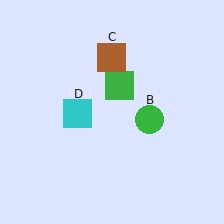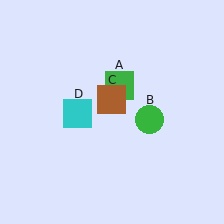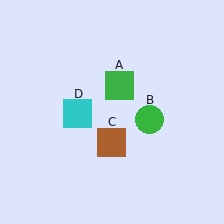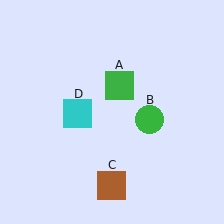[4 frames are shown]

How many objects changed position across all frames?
1 object changed position: brown square (object C).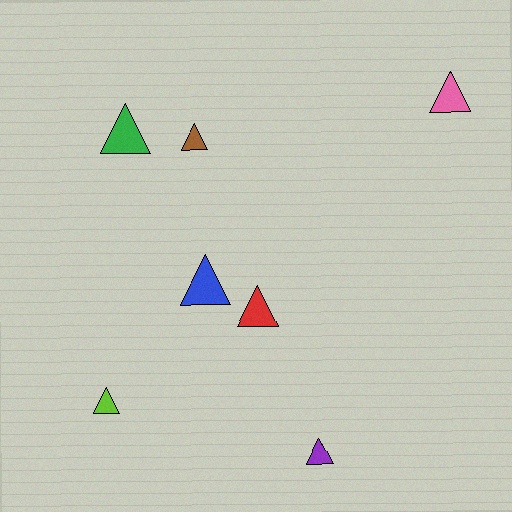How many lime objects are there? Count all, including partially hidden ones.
There is 1 lime object.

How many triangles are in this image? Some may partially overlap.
There are 7 triangles.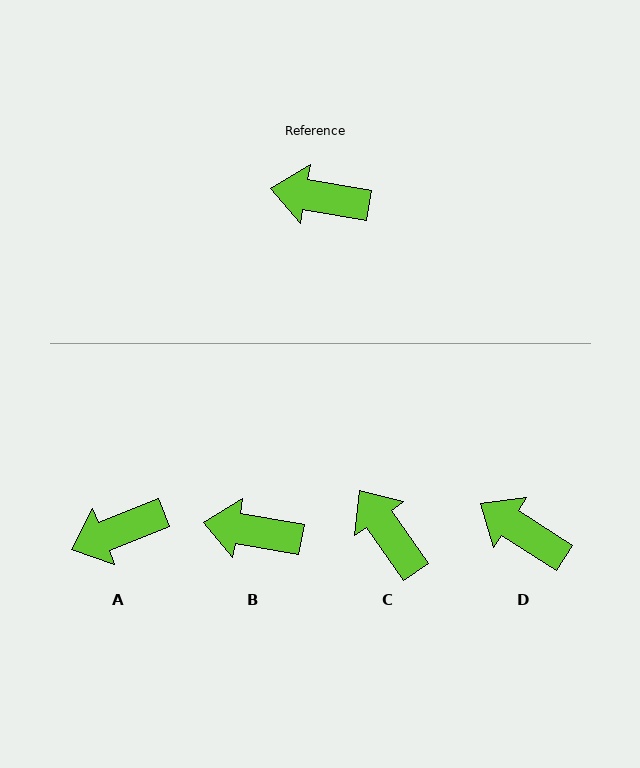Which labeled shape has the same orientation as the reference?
B.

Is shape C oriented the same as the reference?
No, it is off by about 45 degrees.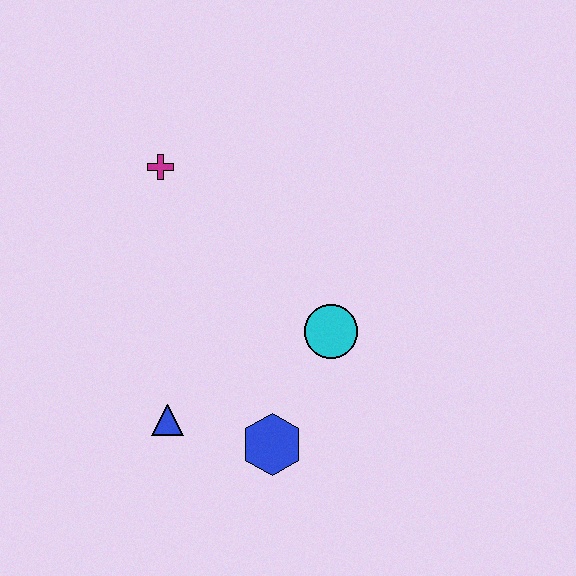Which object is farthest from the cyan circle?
The magenta cross is farthest from the cyan circle.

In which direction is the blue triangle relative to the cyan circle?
The blue triangle is to the left of the cyan circle.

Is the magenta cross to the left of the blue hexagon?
Yes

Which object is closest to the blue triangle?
The blue hexagon is closest to the blue triangle.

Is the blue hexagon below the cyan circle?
Yes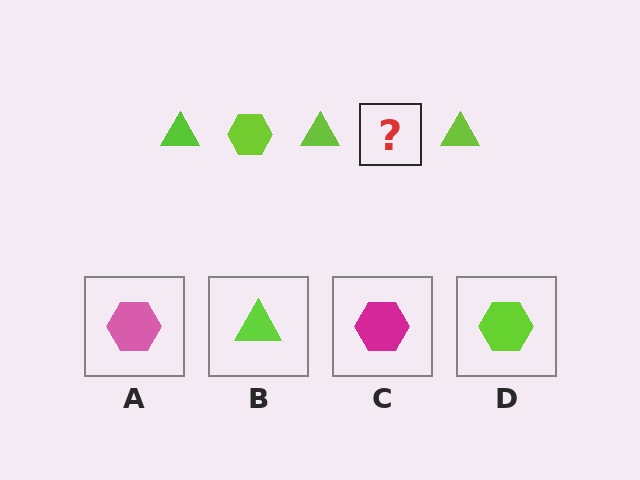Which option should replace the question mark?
Option D.